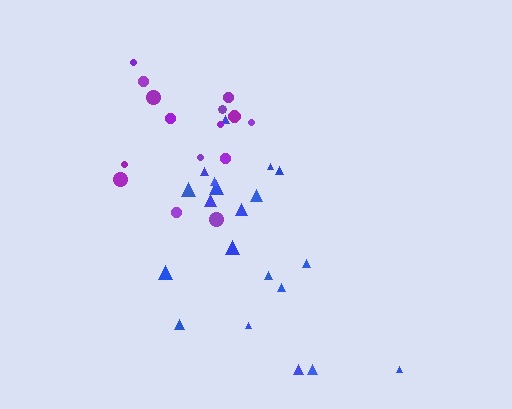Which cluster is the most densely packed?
Purple.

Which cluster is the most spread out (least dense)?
Blue.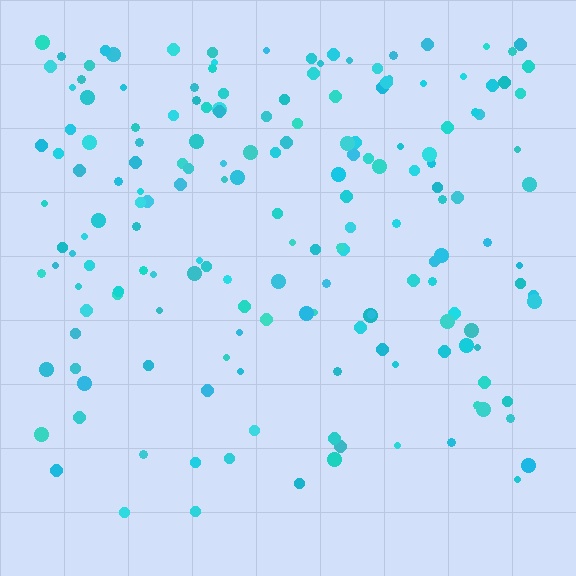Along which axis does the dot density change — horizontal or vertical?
Vertical.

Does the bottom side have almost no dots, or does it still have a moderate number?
Still a moderate number, just noticeably fewer than the top.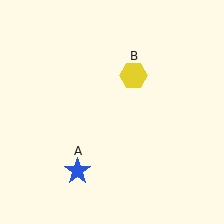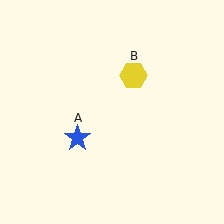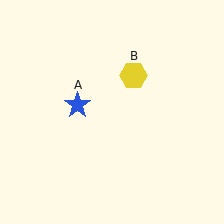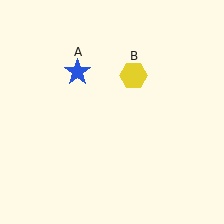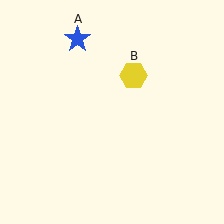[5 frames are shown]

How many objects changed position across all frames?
1 object changed position: blue star (object A).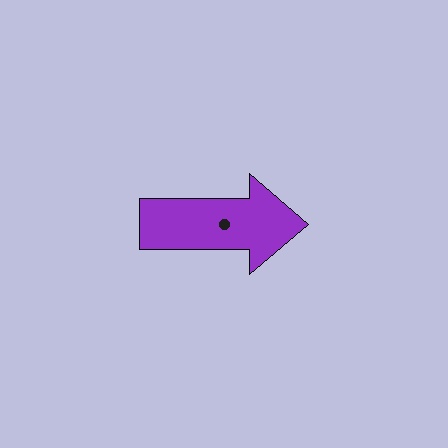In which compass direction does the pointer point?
East.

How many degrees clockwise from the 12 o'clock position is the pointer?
Approximately 90 degrees.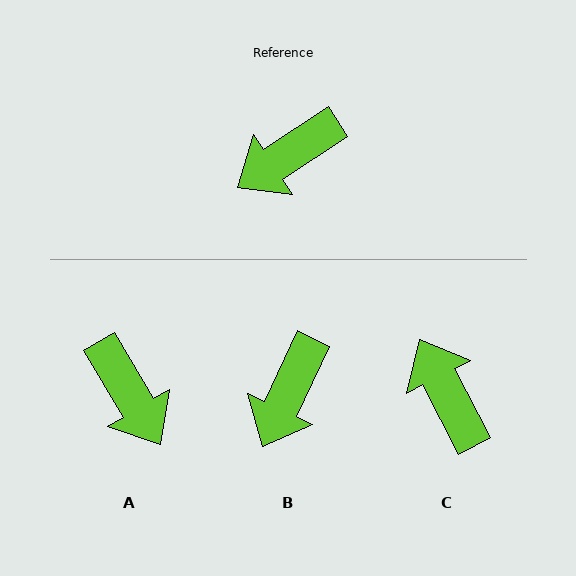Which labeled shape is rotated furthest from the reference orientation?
C, about 96 degrees away.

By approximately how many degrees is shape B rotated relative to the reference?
Approximately 32 degrees counter-clockwise.